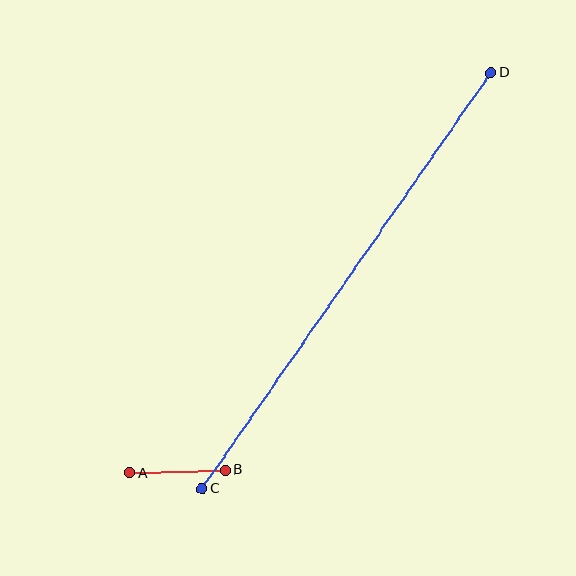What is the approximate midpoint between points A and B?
The midpoint is at approximately (177, 472) pixels.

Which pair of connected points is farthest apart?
Points C and D are farthest apart.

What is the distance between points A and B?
The distance is approximately 95 pixels.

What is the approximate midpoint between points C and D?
The midpoint is at approximately (346, 281) pixels.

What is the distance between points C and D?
The distance is approximately 507 pixels.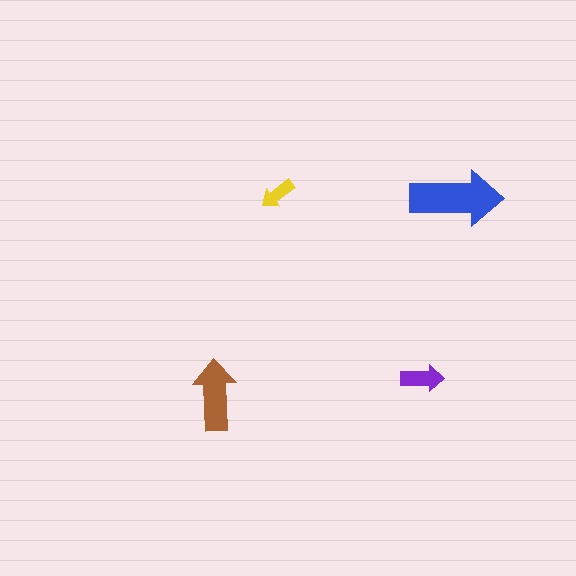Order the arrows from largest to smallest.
the blue one, the brown one, the purple one, the yellow one.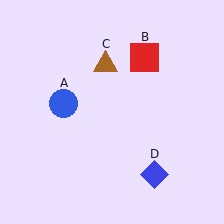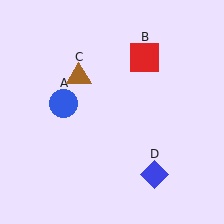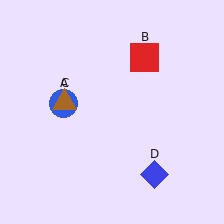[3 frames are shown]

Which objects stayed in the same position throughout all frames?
Blue circle (object A) and red square (object B) and blue diamond (object D) remained stationary.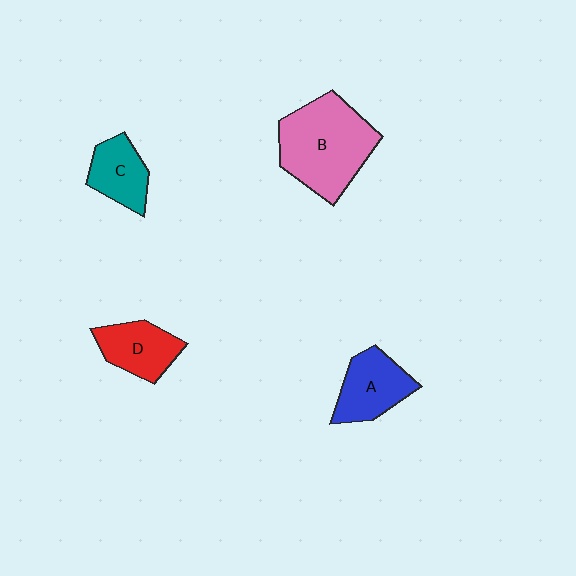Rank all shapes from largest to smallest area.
From largest to smallest: B (pink), A (blue), D (red), C (teal).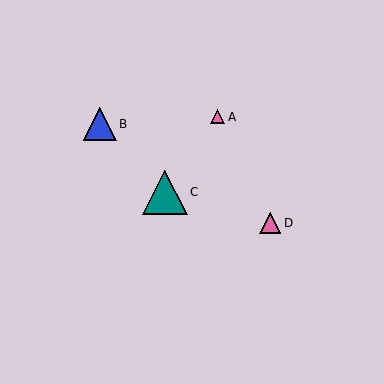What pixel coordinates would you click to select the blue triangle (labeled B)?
Click at (100, 124) to select the blue triangle B.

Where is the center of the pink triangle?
The center of the pink triangle is at (270, 223).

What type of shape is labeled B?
Shape B is a blue triangle.